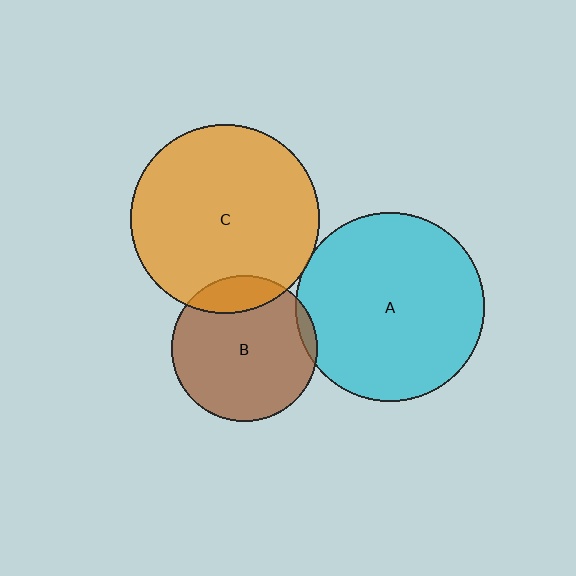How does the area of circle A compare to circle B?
Approximately 1.7 times.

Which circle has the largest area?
Circle A (cyan).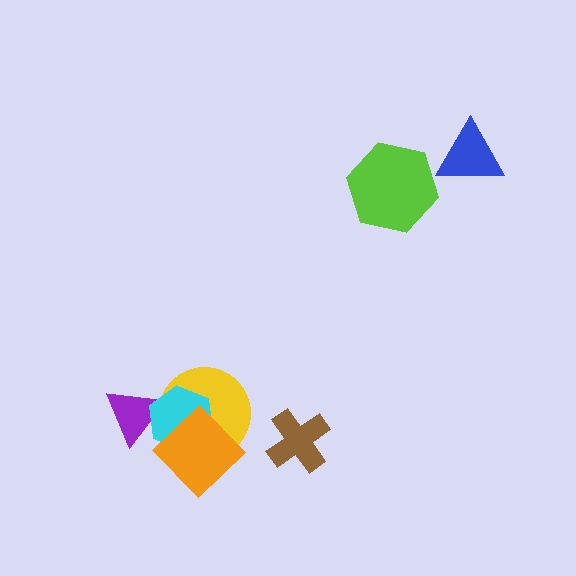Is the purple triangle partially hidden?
Yes, it is partially covered by another shape.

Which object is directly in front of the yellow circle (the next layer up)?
The purple triangle is directly in front of the yellow circle.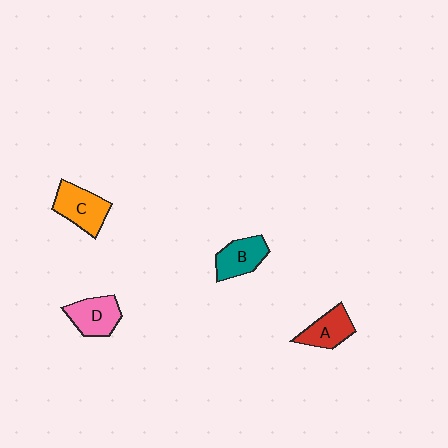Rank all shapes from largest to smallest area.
From largest to smallest: C (orange), D (pink), B (teal), A (red).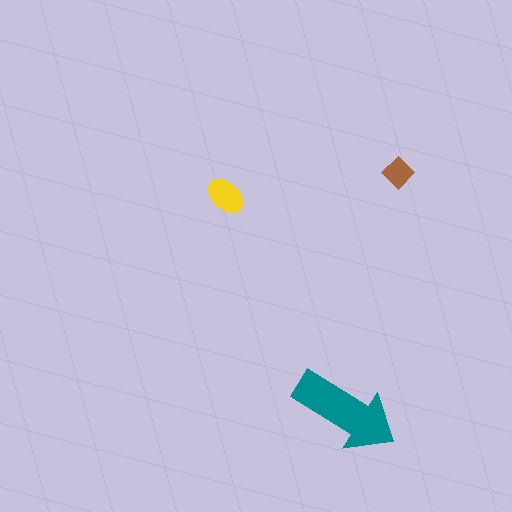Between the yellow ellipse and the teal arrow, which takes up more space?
The teal arrow.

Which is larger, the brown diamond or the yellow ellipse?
The yellow ellipse.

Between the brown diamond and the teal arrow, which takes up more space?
The teal arrow.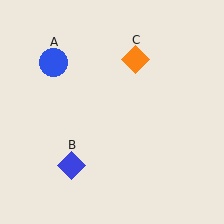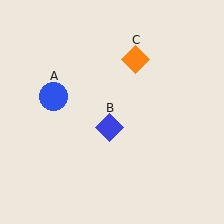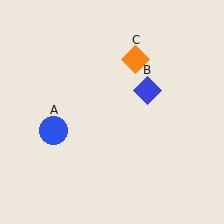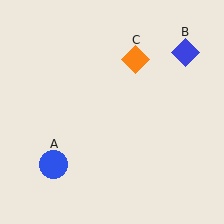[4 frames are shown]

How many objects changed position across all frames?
2 objects changed position: blue circle (object A), blue diamond (object B).